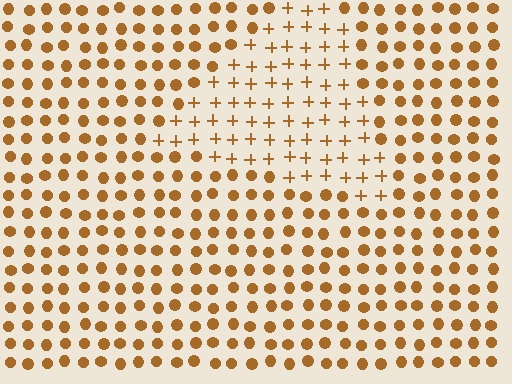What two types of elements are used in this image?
The image uses plus signs inside the triangle region and circles outside it.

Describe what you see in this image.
The image is filled with small brown elements arranged in a uniform grid. A triangle-shaped region contains plus signs, while the surrounding area contains circles. The boundary is defined purely by the change in element shape.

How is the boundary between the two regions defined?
The boundary is defined by a change in element shape: plus signs inside vs. circles outside. All elements share the same color and spacing.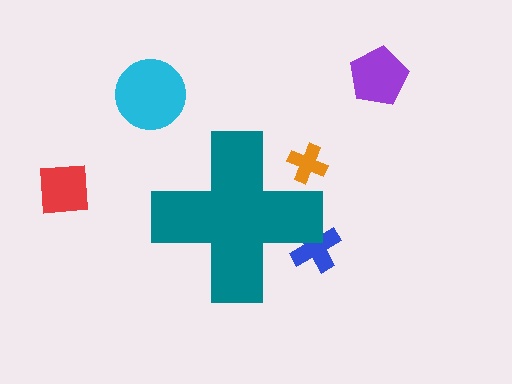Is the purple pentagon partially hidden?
No, the purple pentagon is fully visible.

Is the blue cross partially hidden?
Yes, the blue cross is partially hidden behind the teal cross.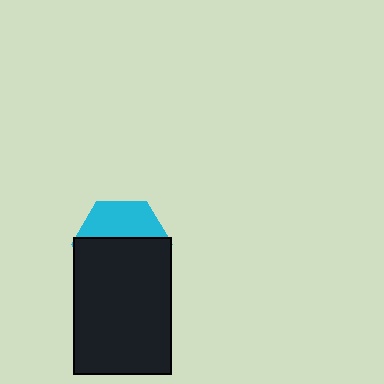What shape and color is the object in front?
The object in front is a black rectangle.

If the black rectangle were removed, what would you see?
You would see the complete cyan hexagon.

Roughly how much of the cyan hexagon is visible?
A small part of it is visible (roughly 39%).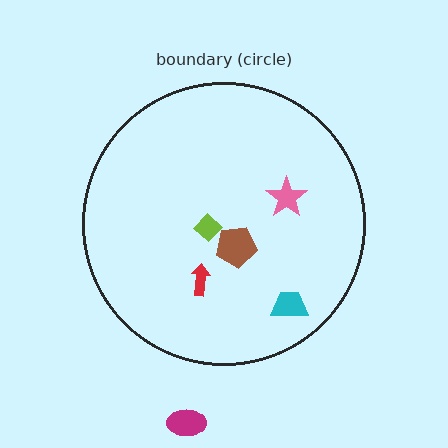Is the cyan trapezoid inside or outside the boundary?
Inside.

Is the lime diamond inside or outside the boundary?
Inside.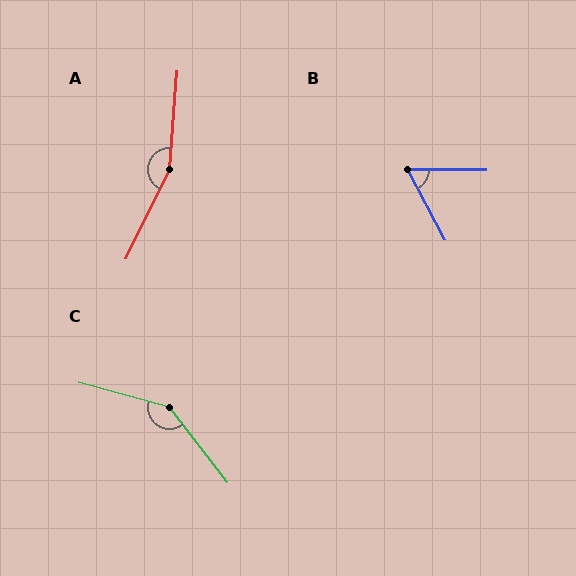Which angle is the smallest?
B, at approximately 62 degrees.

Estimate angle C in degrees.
Approximately 143 degrees.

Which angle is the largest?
A, at approximately 159 degrees.